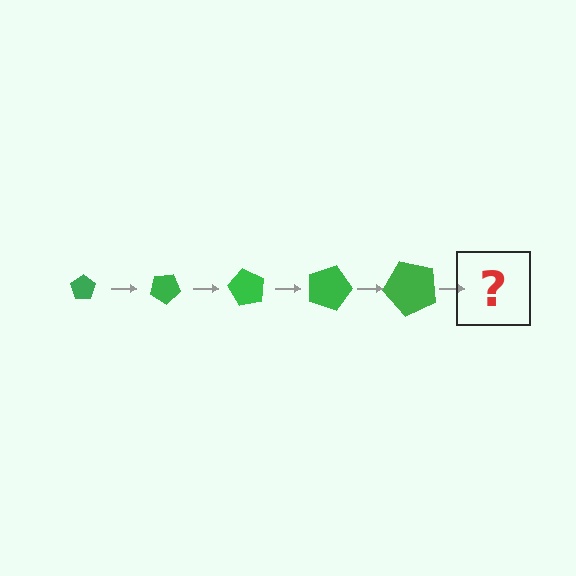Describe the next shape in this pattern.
It should be a pentagon, larger than the previous one and rotated 150 degrees from the start.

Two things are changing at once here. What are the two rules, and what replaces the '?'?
The two rules are that the pentagon grows larger each step and it rotates 30 degrees each step. The '?' should be a pentagon, larger than the previous one and rotated 150 degrees from the start.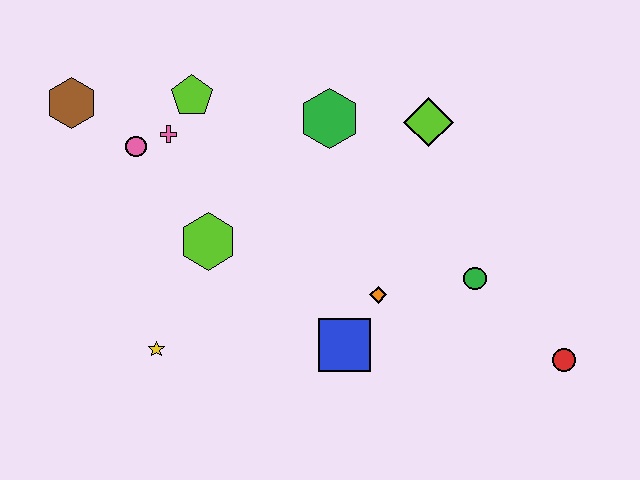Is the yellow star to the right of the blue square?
No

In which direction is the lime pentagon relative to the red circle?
The lime pentagon is to the left of the red circle.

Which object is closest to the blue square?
The orange diamond is closest to the blue square.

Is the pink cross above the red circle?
Yes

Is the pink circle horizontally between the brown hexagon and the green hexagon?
Yes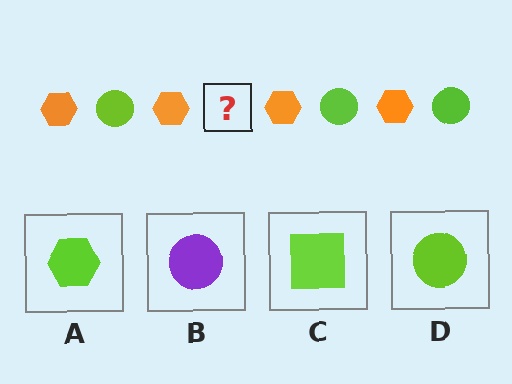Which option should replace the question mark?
Option D.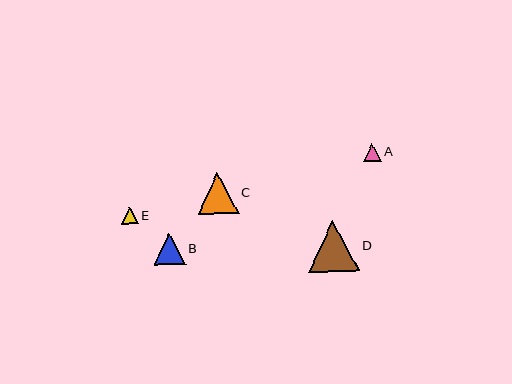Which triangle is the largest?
Triangle D is the largest with a size of approximately 51 pixels.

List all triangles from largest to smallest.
From largest to smallest: D, C, B, A, E.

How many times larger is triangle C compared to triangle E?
Triangle C is approximately 2.4 times the size of triangle E.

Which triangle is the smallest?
Triangle E is the smallest with a size of approximately 17 pixels.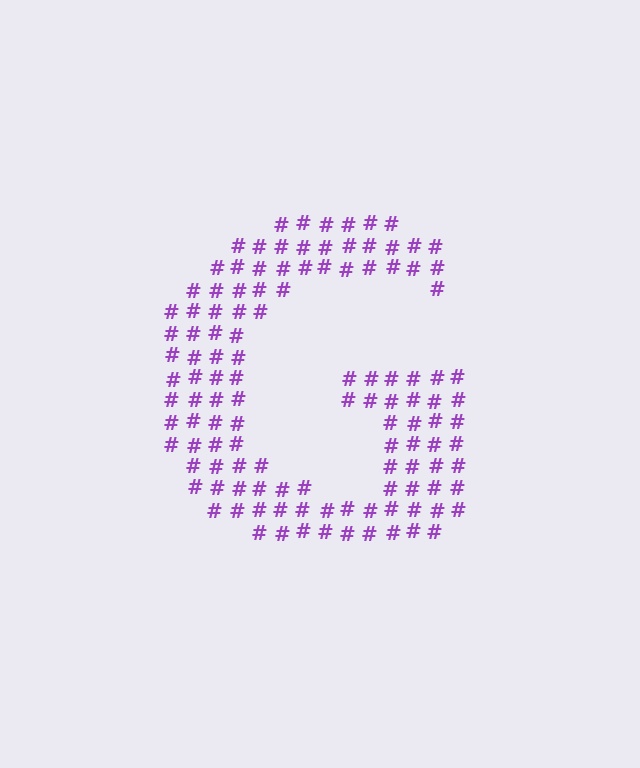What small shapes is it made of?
It is made of small hash symbols.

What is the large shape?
The large shape is the letter G.